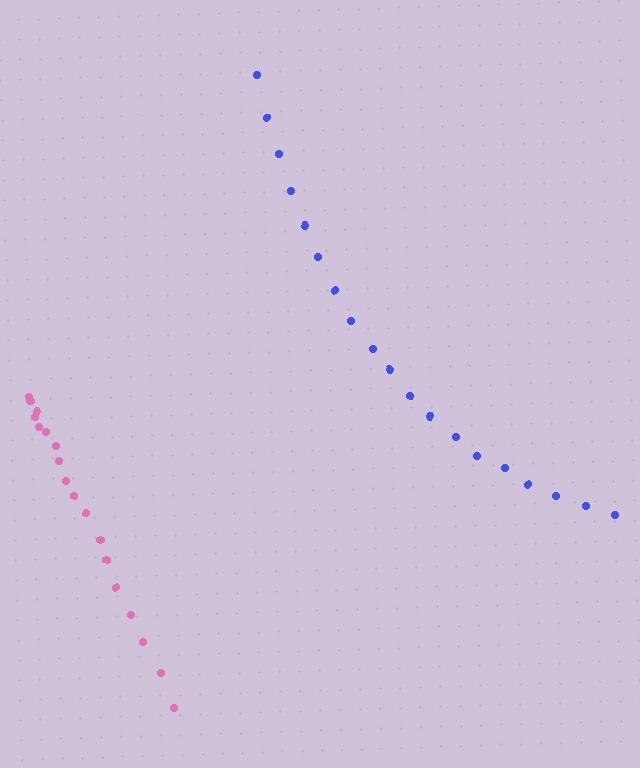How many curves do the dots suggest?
There are 2 distinct paths.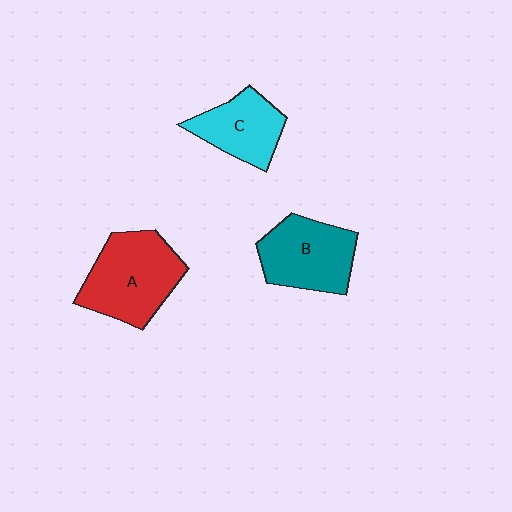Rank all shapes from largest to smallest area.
From largest to smallest: A (red), B (teal), C (cyan).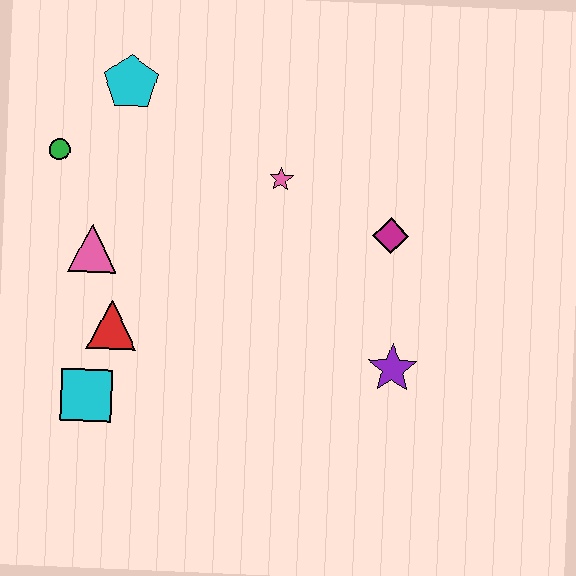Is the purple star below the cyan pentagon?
Yes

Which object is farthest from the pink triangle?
The purple star is farthest from the pink triangle.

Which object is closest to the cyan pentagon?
The green circle is closest to the cyan pentagon.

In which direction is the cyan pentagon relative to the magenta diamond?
The cyan pentagon is to the left of the magenta diamond.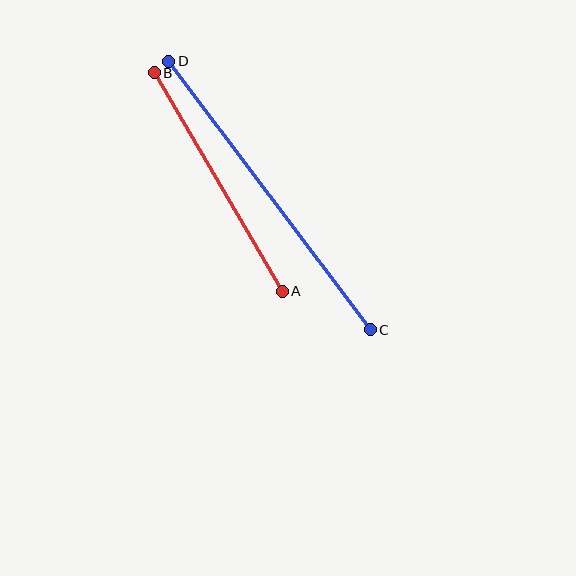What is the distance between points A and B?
The distance is approximately 253 pixels.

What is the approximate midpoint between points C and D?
The midpoint is at approximately (269, 195) pixels.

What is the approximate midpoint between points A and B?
The midpoint is at approximately (218, 182) pixels.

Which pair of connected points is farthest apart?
Points C and D are farthest apart.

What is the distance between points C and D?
The distance is approximately 336 pixels.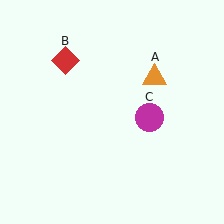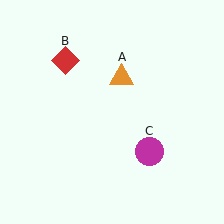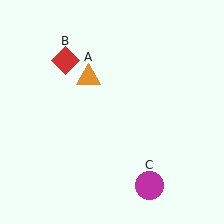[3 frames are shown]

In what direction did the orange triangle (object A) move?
The orange triangle (object A) moved left.